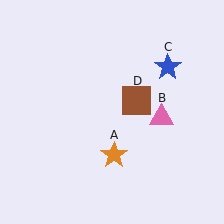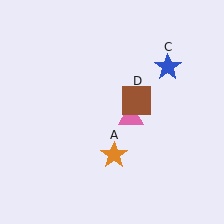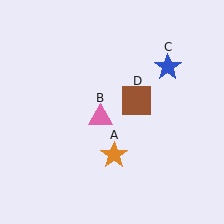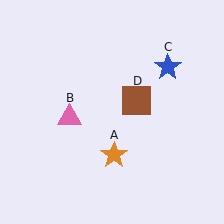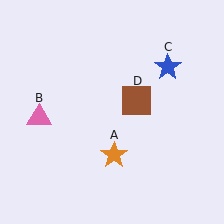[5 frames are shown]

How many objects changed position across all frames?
1 object changed position: pink triangle (object B).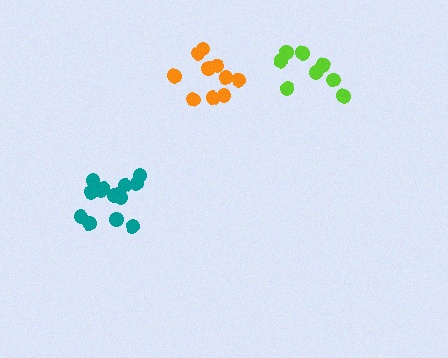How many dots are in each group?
Group 1: 8 dots, Group 2: 14 dots, Group 3: 10 dots (32 total).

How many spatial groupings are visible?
There are 3 spatial groupings.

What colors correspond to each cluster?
The clusters are colored: lime, teal, orange.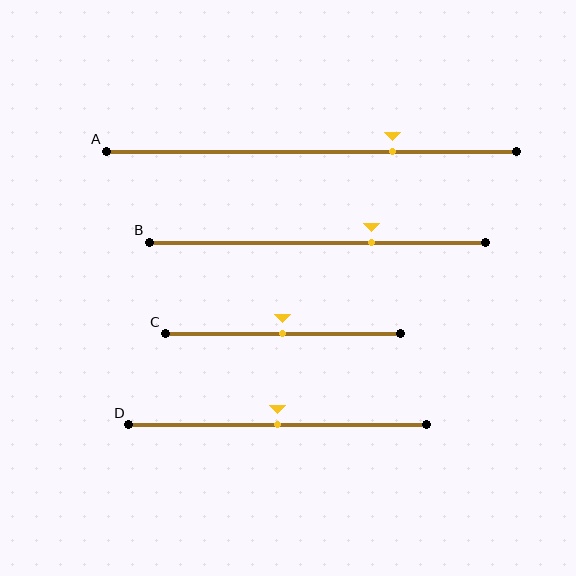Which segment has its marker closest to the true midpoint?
Segment C has its marker closest to the true midpoint.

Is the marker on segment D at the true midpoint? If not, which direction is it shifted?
Yes, the marker on segment D is at the true midpoint.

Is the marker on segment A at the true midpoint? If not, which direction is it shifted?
No, the marker on segment A is shifted to the right by about 20% of the segment length.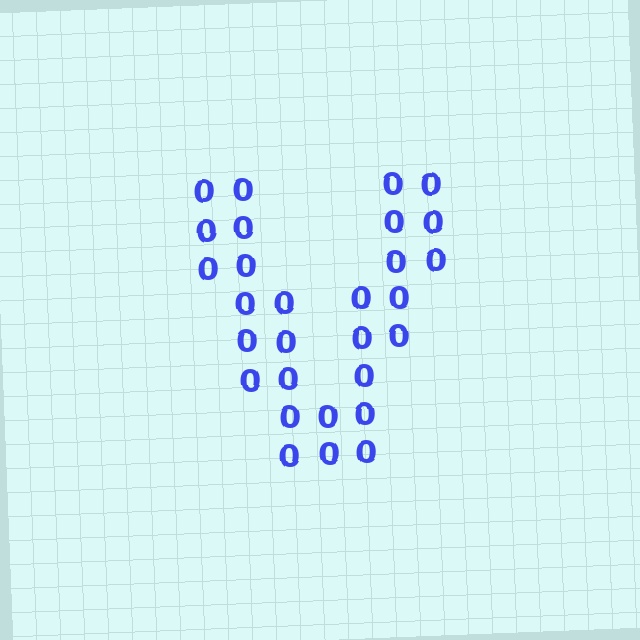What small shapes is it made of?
It is made of small digit 0's.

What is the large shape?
The large shape is the letter V.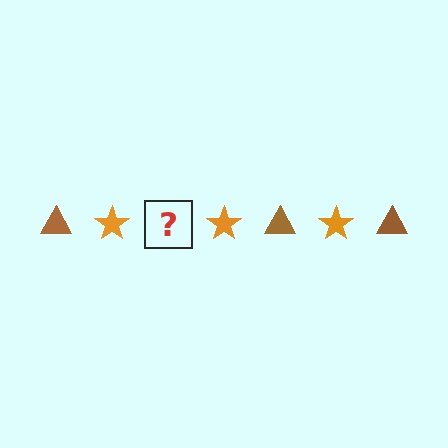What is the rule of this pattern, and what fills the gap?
The rule is that the pattern alternates between brown triangle and orange star. The gap should be filled with a brown triangle.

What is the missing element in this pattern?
The missing element is a brown triangle.